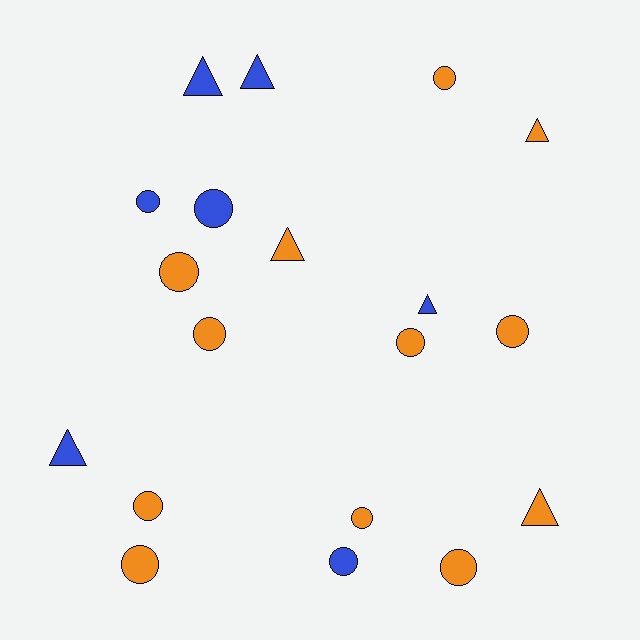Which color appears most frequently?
Orange, with 12 objects.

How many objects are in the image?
There are 19 objects.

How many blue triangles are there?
There are 4 blue triangles.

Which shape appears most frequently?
Circle, with 12 objects.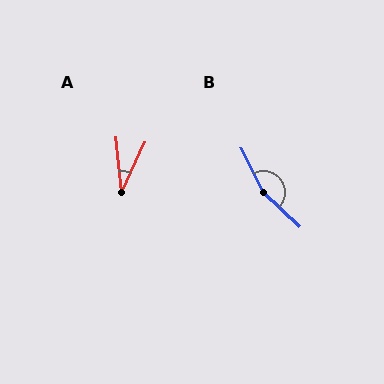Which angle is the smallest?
A, at approximately 31 degrees.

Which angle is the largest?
B, at approximately 160 degrees.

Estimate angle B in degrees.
Approximately 160 degrees.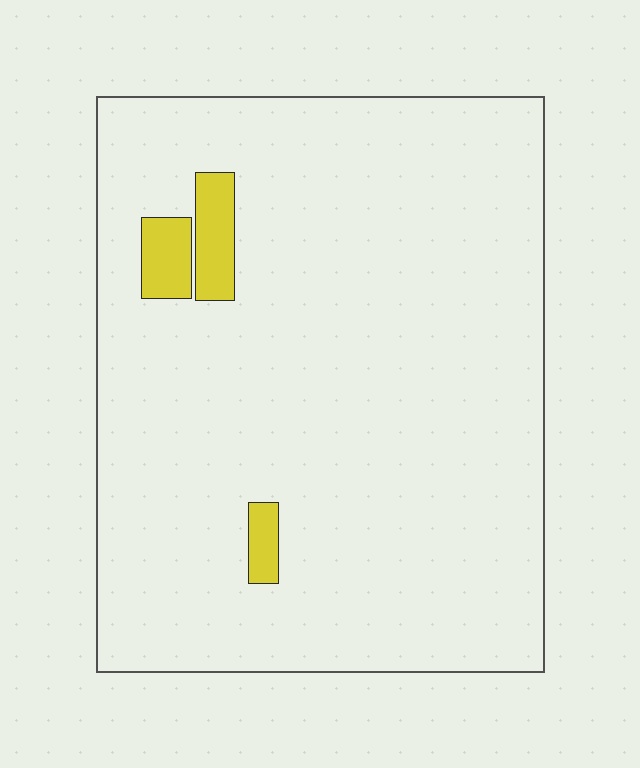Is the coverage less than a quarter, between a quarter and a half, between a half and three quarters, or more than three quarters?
Less than a quarter.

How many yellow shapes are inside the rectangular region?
3.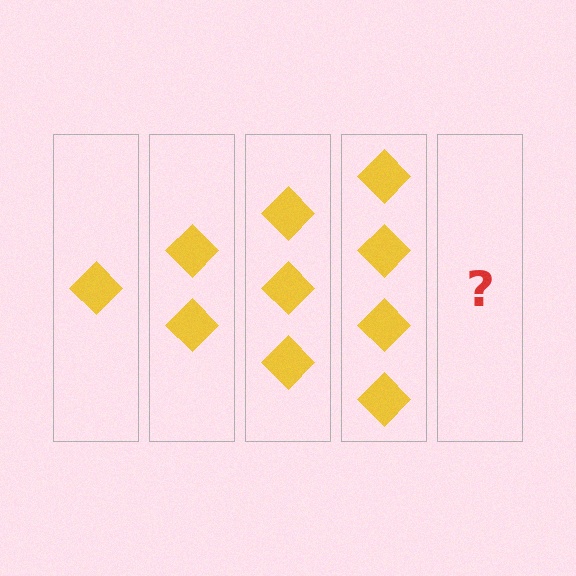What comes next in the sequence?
The next element should be 5 diamonds.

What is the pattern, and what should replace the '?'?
The pattern is that each step adds one more diamond. The '?' should be 5 diamonds.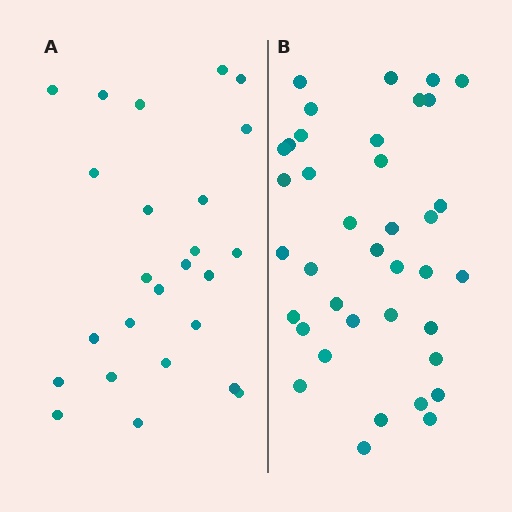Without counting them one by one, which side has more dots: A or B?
Region B (the right region) has more dots.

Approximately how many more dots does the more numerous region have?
Region B has approximately 15 more dots than region A.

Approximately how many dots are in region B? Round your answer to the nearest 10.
About 40 dots. (The exact count is 38, which rounds to 40.)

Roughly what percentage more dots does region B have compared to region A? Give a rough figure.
About 50% more.